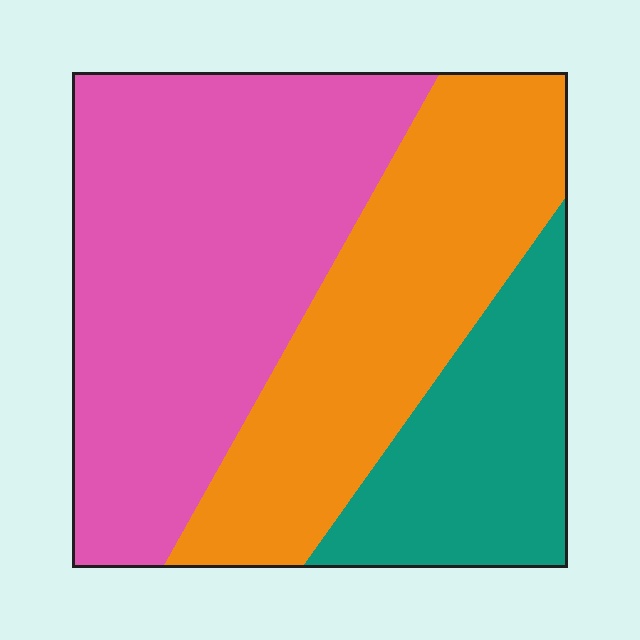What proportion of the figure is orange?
Orange takes up between a quarter and a half of the figure.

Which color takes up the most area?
Pink, at roughly 45%.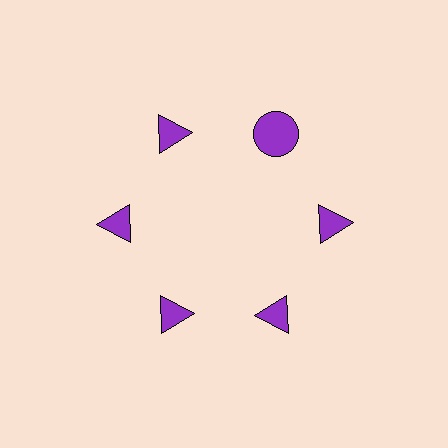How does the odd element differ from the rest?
It has a different shape: circle instead of triangle.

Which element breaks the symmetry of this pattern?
The purple circle at roughly the 1 o'clock position breaks the symmetry. All other shapes are purple triangles.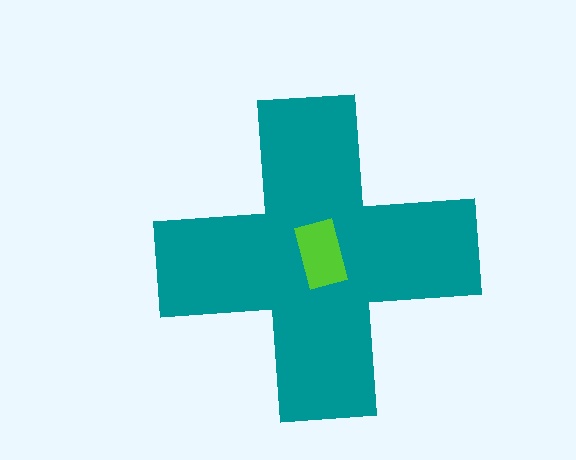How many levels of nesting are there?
2.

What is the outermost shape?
The teal cross.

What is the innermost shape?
The lime rectangle.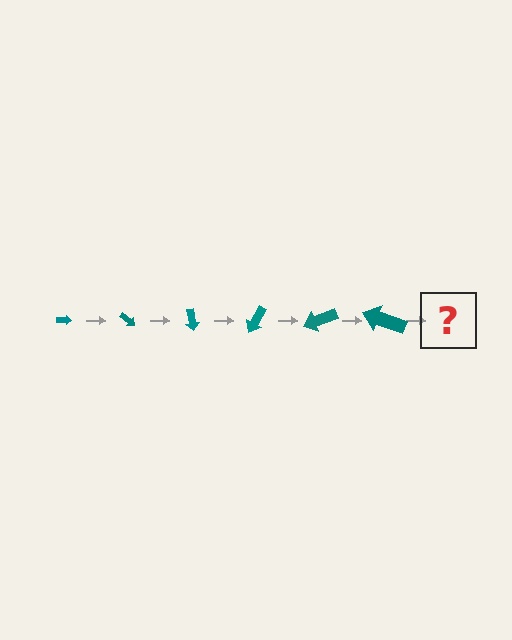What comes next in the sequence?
The next element should be an arrow, larger than the previous one and rotated 240 degrees from the start.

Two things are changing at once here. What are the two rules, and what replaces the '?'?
The two rules are that the arrow grows larger each step and it rotates 40 degrees each step. The '?' should be an arrow, larger than the previous one and rotated 240 degrees from the start.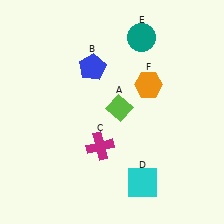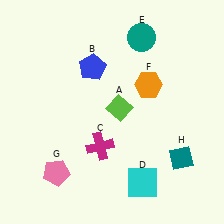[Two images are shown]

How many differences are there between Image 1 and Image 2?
There are 2 differences between the two images.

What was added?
A pink pentagon (G), a teal diamond (H) were added in Image 2.